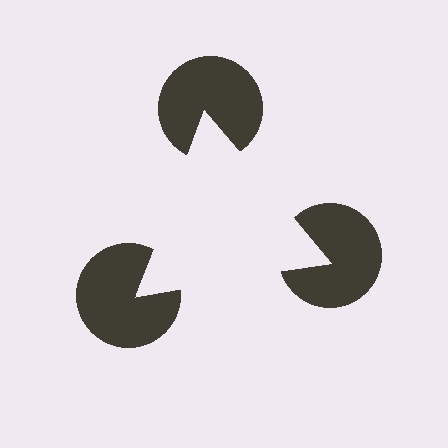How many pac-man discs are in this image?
There are 3 — one at each vertex of the illusory triangle.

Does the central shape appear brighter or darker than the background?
It typically appears slightly brighter than the background, even though no actual brightness change is drawn.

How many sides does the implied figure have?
3 sides.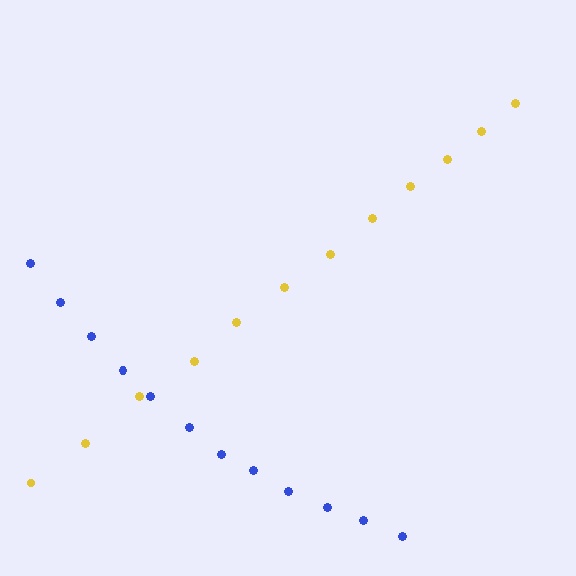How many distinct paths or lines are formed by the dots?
There are 2 distinct paths.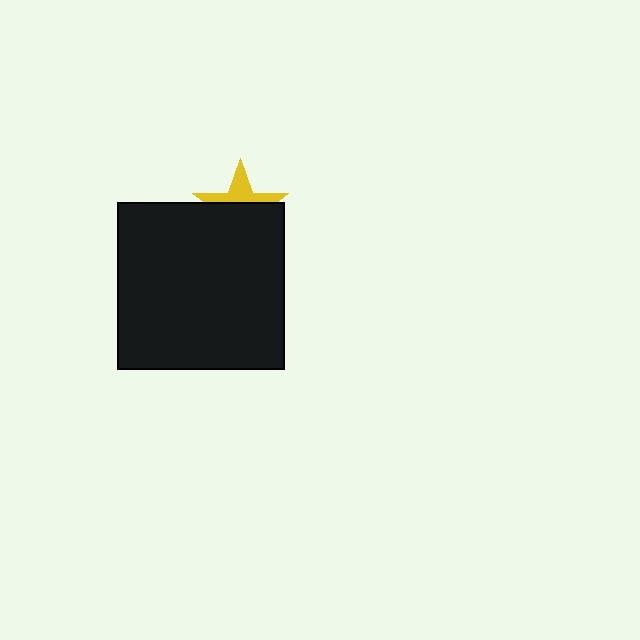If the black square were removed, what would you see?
You would see the complete yellow star.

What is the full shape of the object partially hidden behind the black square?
The partially hidden object is a yellow star.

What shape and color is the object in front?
The object in front is a black square.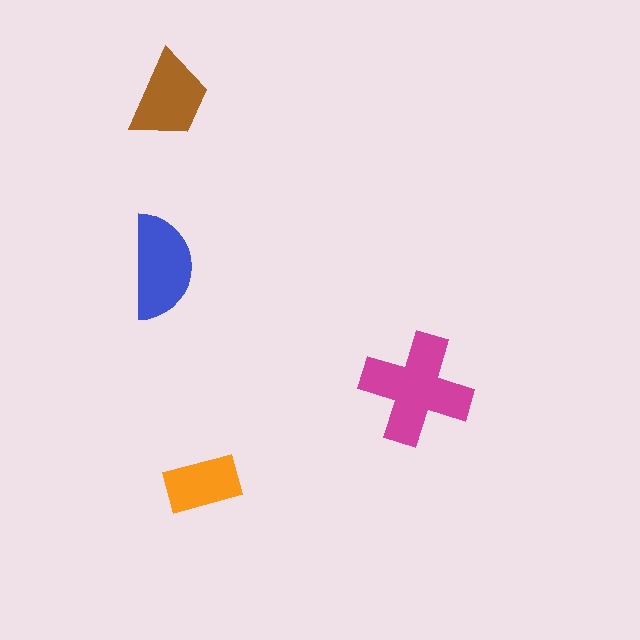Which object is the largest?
The magenta cross.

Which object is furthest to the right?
The magenta cross is rightmost.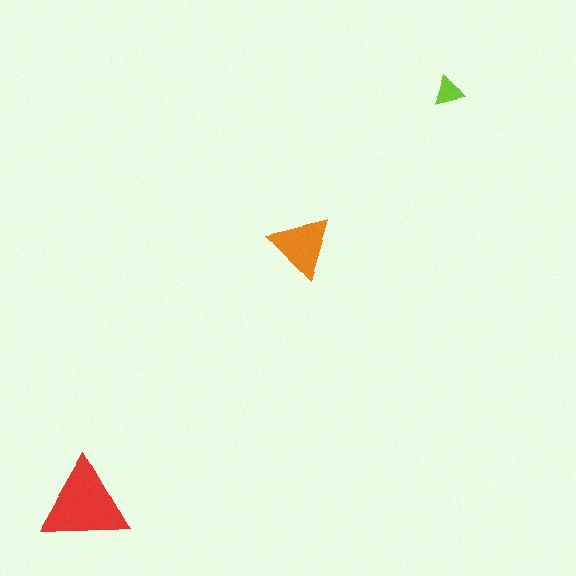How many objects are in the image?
There are 3 objects in the image.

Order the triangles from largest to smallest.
the red one, the orange one, the lime one.